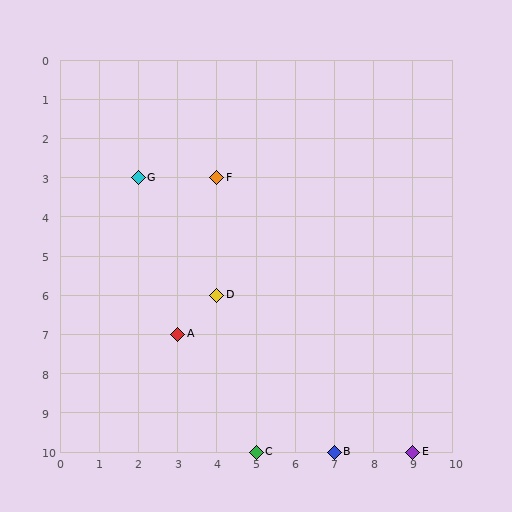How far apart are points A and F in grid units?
Points A and F are 1 column and 4 rows apart (about 4.1 grid units diagonally).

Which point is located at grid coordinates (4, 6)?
Point D is at (4, 6).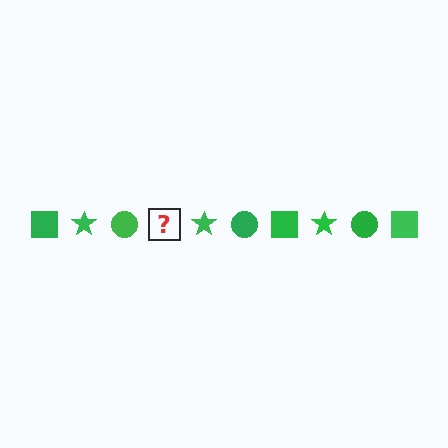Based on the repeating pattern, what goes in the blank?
The blank should be a green square.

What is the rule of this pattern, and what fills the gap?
The rule is that the pattern cycles through square, star, circle shapes in green. The gap should be filled with a green square.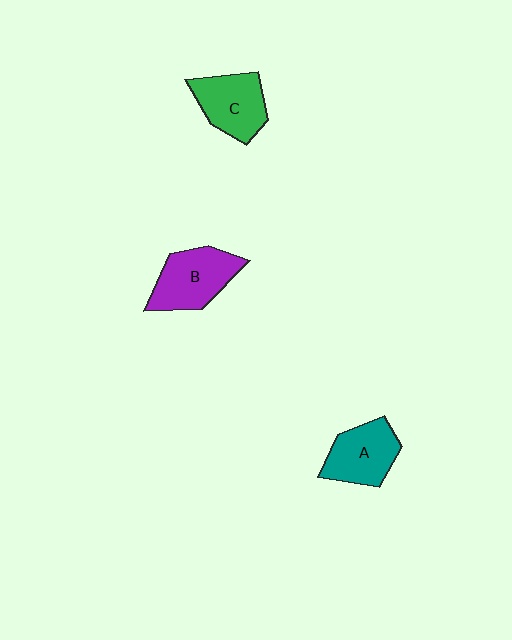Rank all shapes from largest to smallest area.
From largest to smallest: B (purple), C (green), A (teal).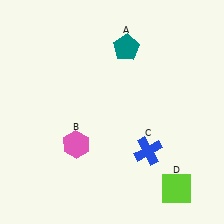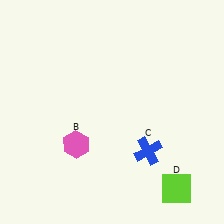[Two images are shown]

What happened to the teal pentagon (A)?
The teal pentagon (A) was removed in Image 2. It was in the top-right area of Image 1.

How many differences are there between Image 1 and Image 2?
There is 1 difference between the two images.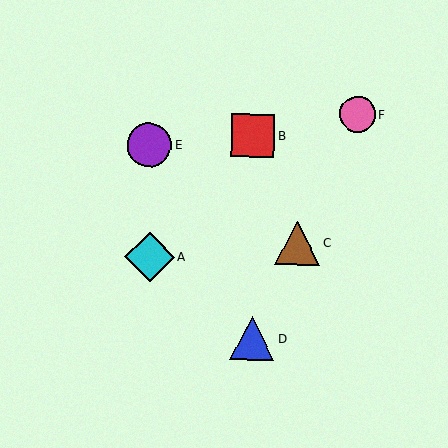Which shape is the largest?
The cyan diamond (labeled A) is the largest.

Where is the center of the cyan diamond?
The center of the cyan diamond is at (150, 257).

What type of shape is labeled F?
Shape F is a pink circle.